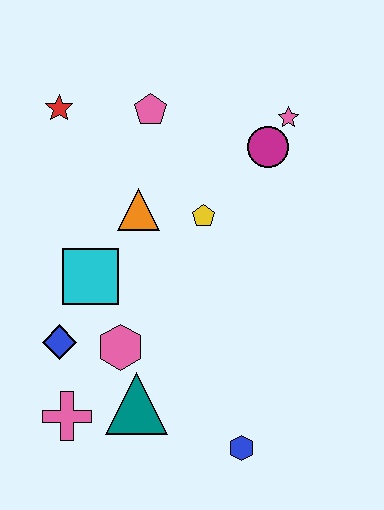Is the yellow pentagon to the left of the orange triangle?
No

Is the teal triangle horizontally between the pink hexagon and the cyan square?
No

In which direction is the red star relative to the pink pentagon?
The red star is to the left of the pink pentagon.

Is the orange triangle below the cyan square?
No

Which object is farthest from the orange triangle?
The blue hexagon is farthest from the orange triangle.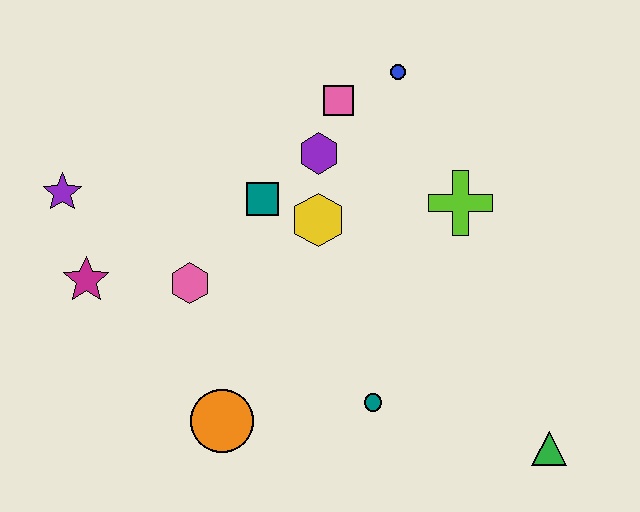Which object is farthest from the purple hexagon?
The green triangle is farthest from the purple hexagon.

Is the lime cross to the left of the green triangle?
Yes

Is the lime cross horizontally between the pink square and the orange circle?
No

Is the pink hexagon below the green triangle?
No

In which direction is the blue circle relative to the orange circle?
The blue circle is above the orange circle.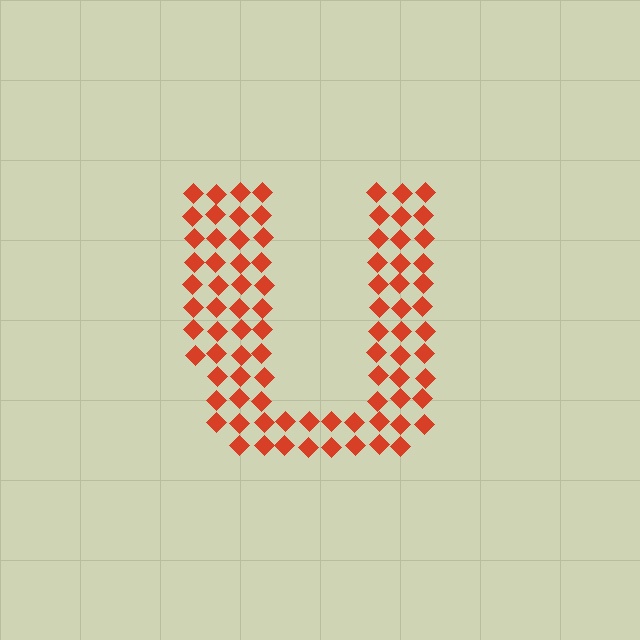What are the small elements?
The small elements are diamonds.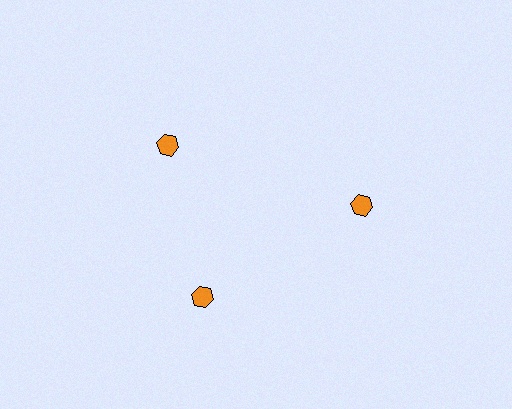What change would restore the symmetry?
The symmetry would be restored by rotating it back into even spacing with its neighbors so that all 3 hexagons sit at equal angles and equal distance from the center.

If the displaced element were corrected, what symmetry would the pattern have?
It would have 3-fold rotational symmetry — the pattern would map onto itself every 120 degrees.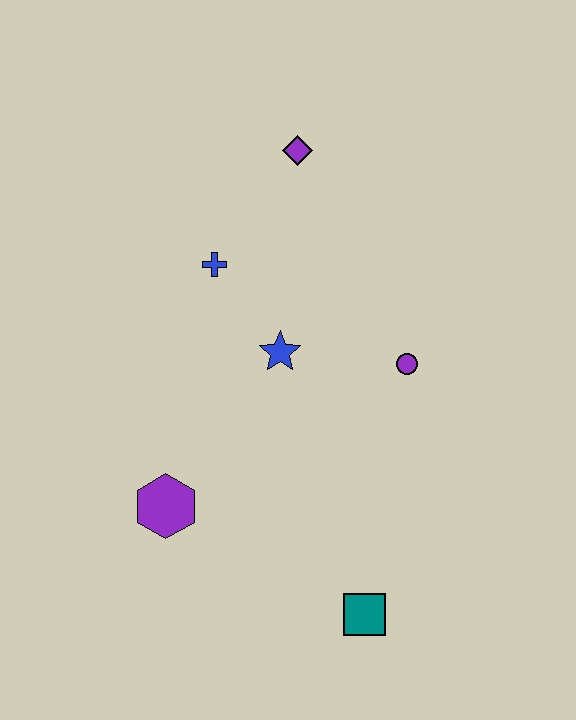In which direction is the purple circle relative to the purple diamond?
The purple circle is below the purple diamond.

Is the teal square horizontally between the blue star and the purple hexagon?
No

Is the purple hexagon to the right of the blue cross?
No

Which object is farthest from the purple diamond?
The teal square is farthest from the purple diamond.